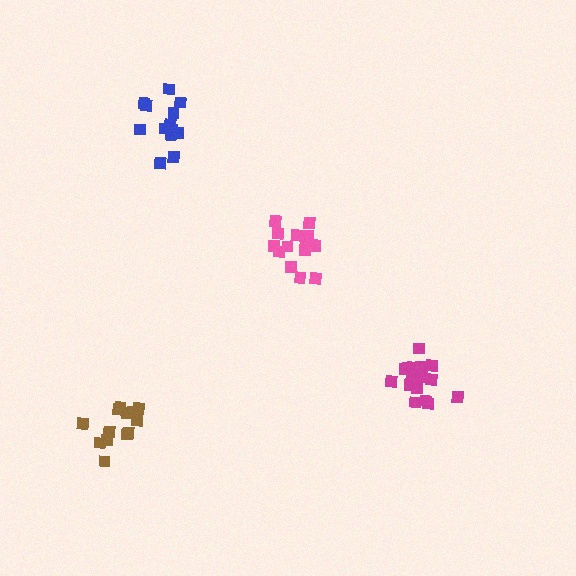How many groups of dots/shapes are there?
There are 4 groups.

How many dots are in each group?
Group 1: 15 dots, Group 2: 19 dots, Group 3: 14 dots, Group 4: 14 dots (62 total).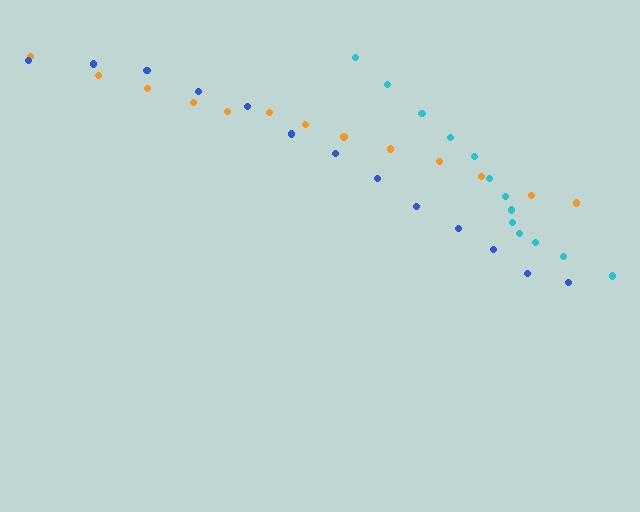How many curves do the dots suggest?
There are 3 distinct paths.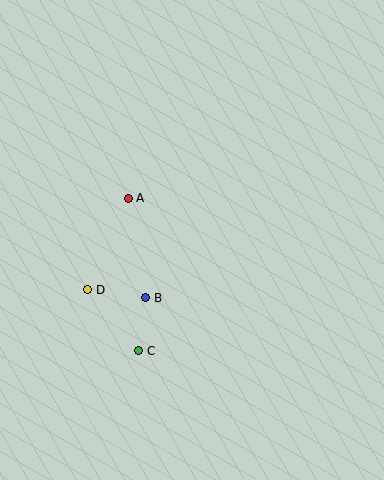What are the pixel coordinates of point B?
Point B is at (146, 298).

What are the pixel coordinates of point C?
Point C is at (139, 351).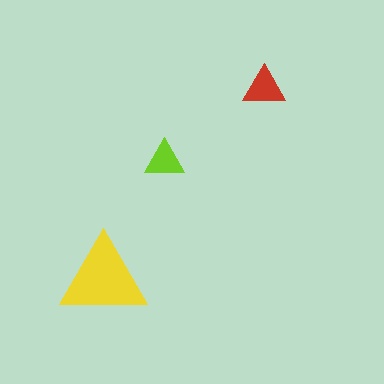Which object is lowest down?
The yellow triangle is bottommost.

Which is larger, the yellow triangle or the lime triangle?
The yellow one.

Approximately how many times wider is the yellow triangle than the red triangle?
About 2 times wider.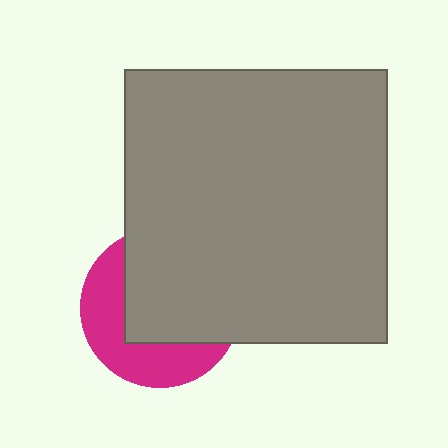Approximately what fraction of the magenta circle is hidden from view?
Roughly 59% of the magenta circle is hidden behind the gray rectangle.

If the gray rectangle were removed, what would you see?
You would see the complete magenta circle.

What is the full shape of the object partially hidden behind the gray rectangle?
The partially hidden object is a magenta circle.